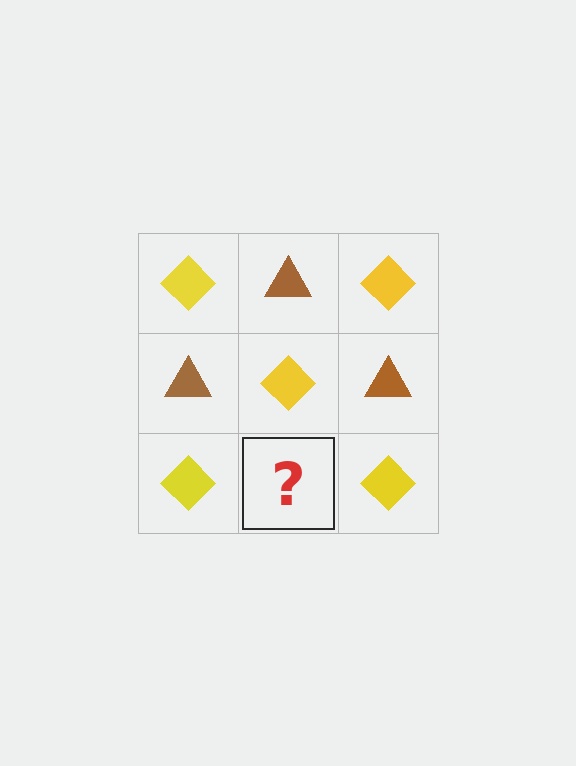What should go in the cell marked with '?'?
The missing cell should contain a brown triangle.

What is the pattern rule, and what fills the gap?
The rule is that it alternates yellow diamond and brown triangle in a checkerboard pattern. The gap should be filled with a brown triangle.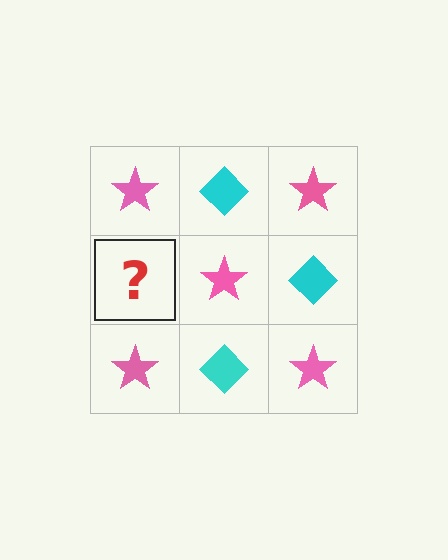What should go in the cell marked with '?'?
The missing cell should contain a cyan diamond.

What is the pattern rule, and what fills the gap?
The rule is that it alternates pink star and cyan diamond in a checkerboard pattern. The gap should be filled with a cyan diamond.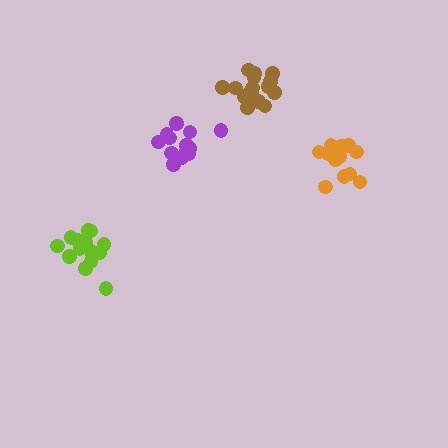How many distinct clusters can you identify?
There are 4 distinct clusters.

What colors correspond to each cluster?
The clusters are colored: orange, lime, purple, brown.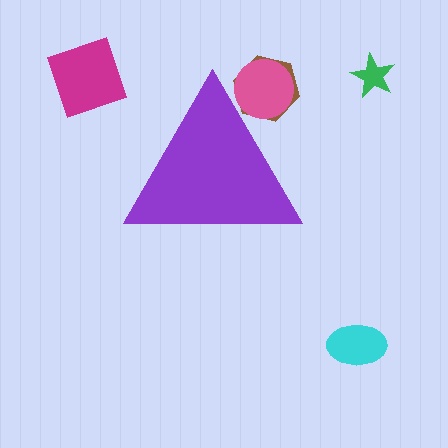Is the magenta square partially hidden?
No, the magenta square is fully visible.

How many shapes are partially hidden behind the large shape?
2 shapes are partially hidden.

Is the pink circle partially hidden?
Yes, the pink circle is partially hidden behind the purple triangle.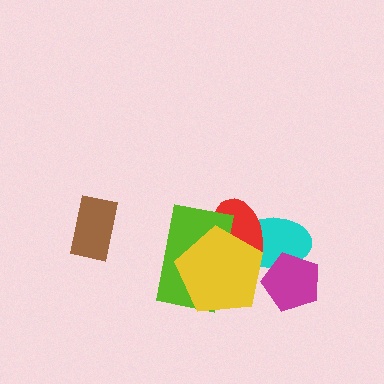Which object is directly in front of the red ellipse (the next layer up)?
The lime rectangle is directly in front of the red ellipse.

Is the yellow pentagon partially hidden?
No, no other shape covers it.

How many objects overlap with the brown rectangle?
0 objects overlap with the brown rectangle.